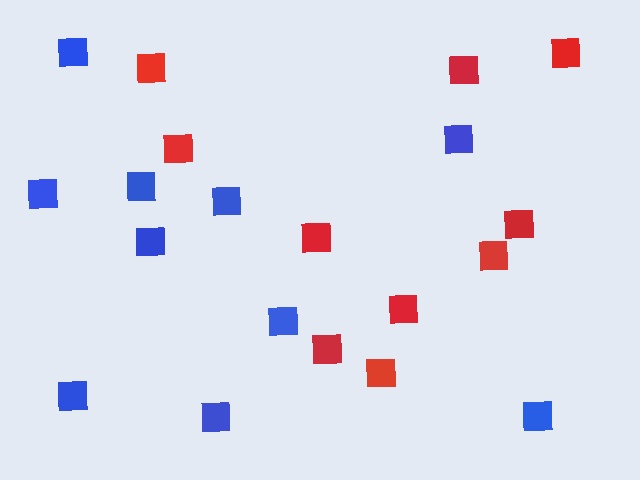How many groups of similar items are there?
There are 2 groups: one group of red squares (10) and one group of blue squares (10).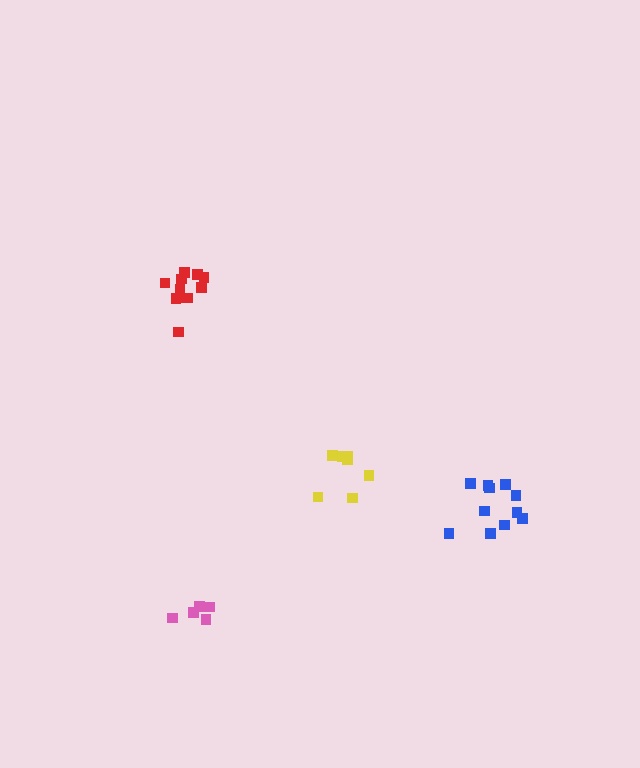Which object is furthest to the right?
The blue cluster is rightmost.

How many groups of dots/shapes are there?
There are 4 groups.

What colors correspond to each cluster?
The clusters are colored: pink, yellow, red, blue.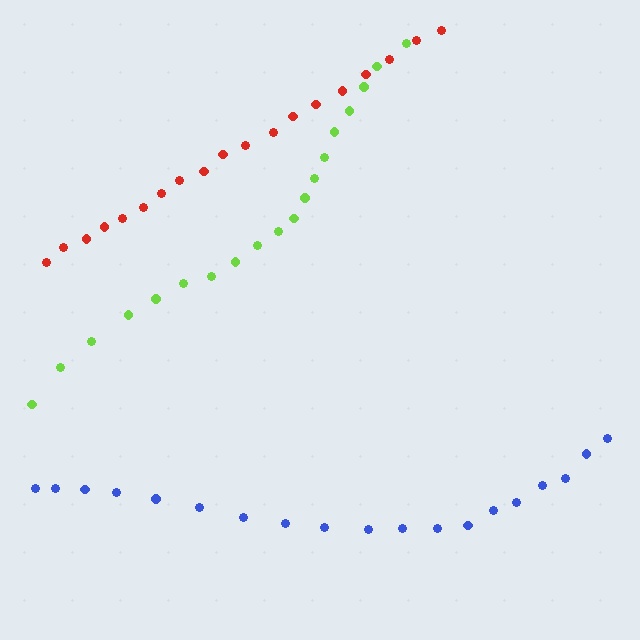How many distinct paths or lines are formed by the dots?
There are 3 distinct paths.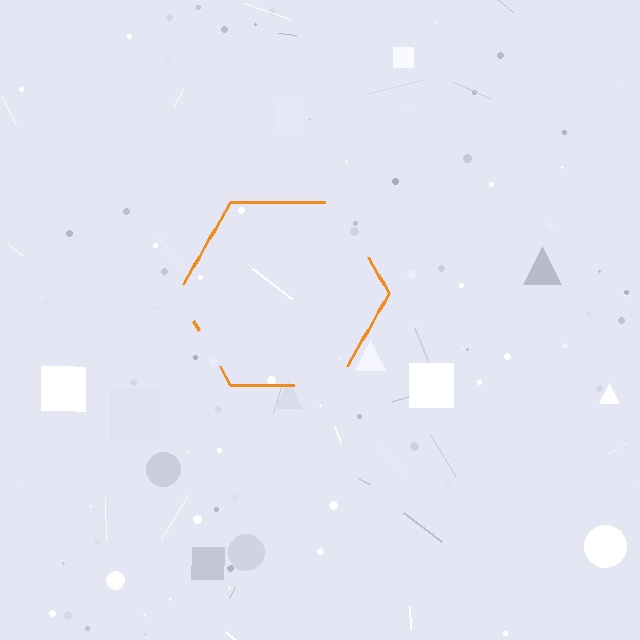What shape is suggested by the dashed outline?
The dashed outline suggests a hexagon.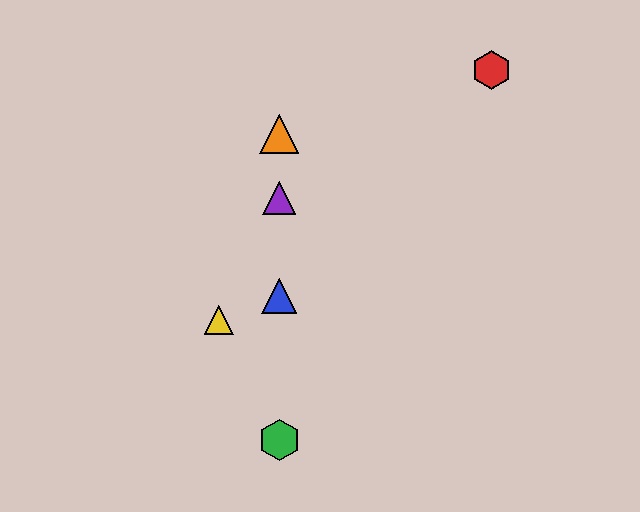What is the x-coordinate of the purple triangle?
The purple triangle is at x≈279.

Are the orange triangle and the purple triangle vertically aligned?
Yes, both are at x≈279.